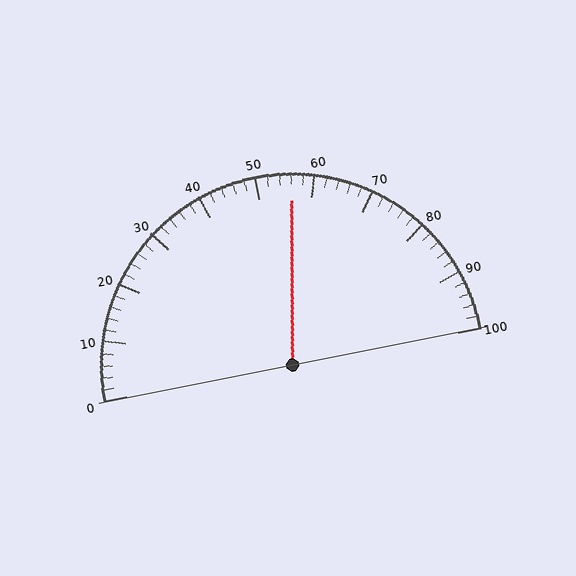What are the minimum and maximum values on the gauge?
The gauge ranges from 0 to 100.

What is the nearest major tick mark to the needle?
The nearest major tick mark is 60.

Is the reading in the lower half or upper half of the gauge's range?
The reading is in the upper half of the range (0 to 100).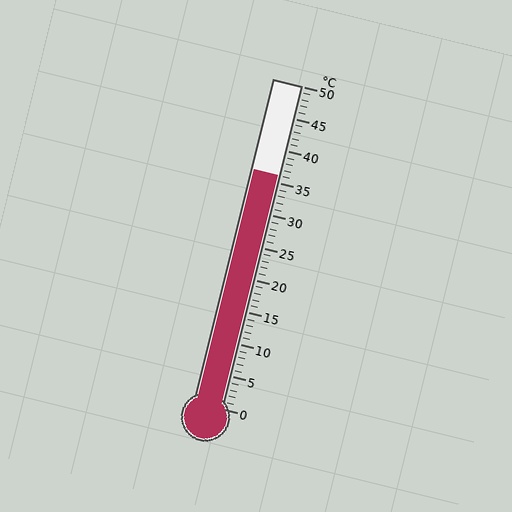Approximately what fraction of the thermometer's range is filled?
The thermometer is filled to approximately 70% of its range.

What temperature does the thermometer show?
The thermometer shows approximately 36°C.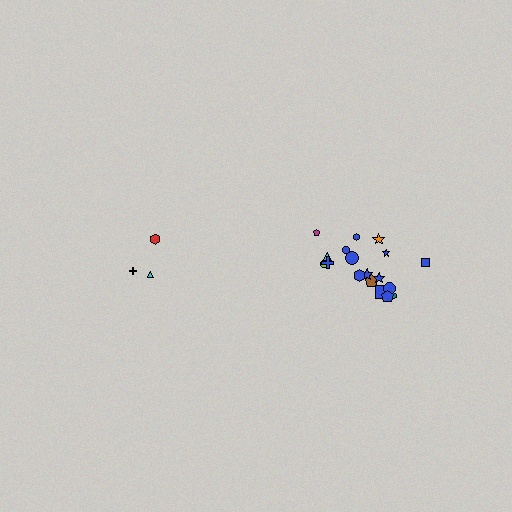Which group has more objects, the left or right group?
The right group.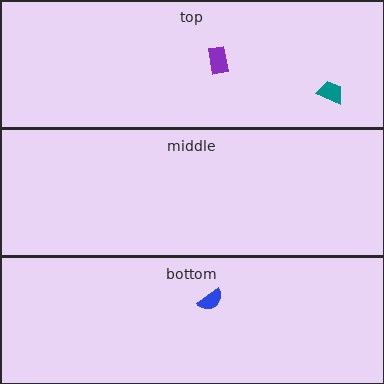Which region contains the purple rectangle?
The top region.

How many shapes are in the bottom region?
1.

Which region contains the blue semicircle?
The bottom region.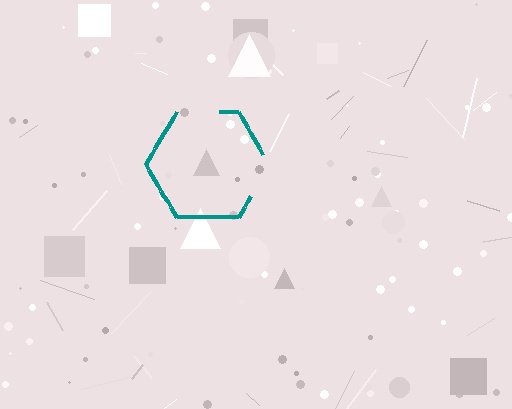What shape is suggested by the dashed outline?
The dashed outline suggests a hexagon.